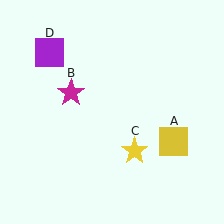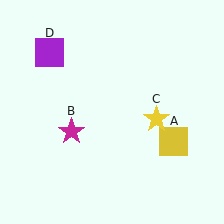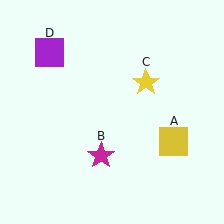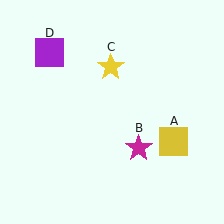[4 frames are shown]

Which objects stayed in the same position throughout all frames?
Yellow square (object A) and purple square (object D) remained stationary.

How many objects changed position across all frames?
2 objects changed position: magenta star (object B), yellow star (object C).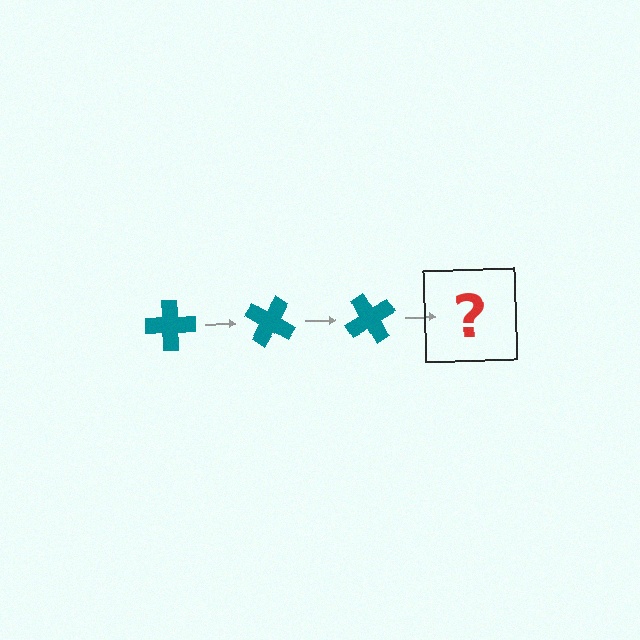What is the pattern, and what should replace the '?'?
The pattern is that the cross rotates 30 degrees each step. The '?' should be a teal cross rotated 90 degrees.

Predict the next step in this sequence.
The next step is a teal cross rotated 90 degrees.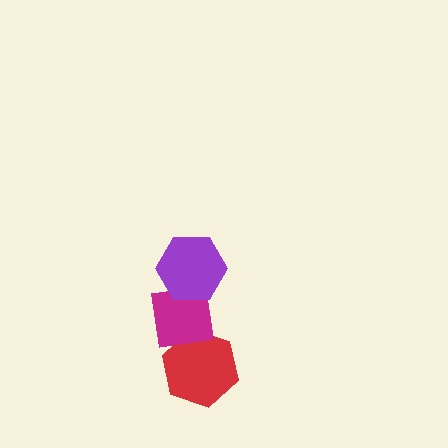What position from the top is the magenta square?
The magenta square is 2nd from the top.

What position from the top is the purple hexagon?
The purple hexagon is 1st from the top.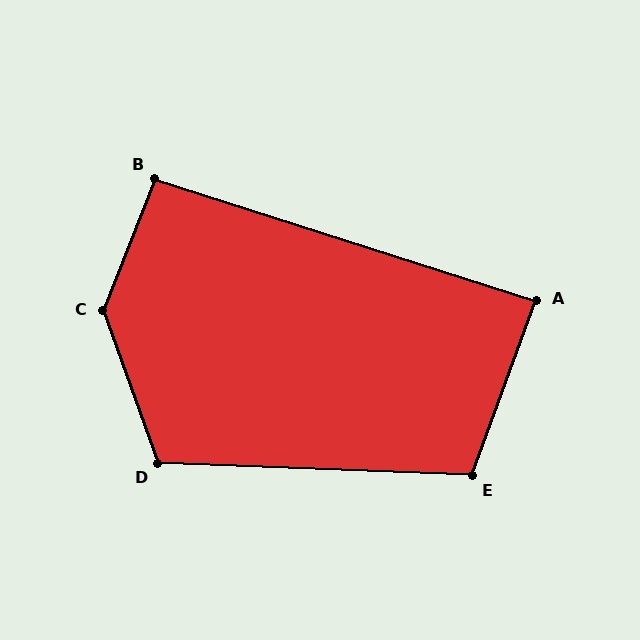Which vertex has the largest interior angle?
C, at approximately 139 degrees.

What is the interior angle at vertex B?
Approximately 94 degrees (approximately right).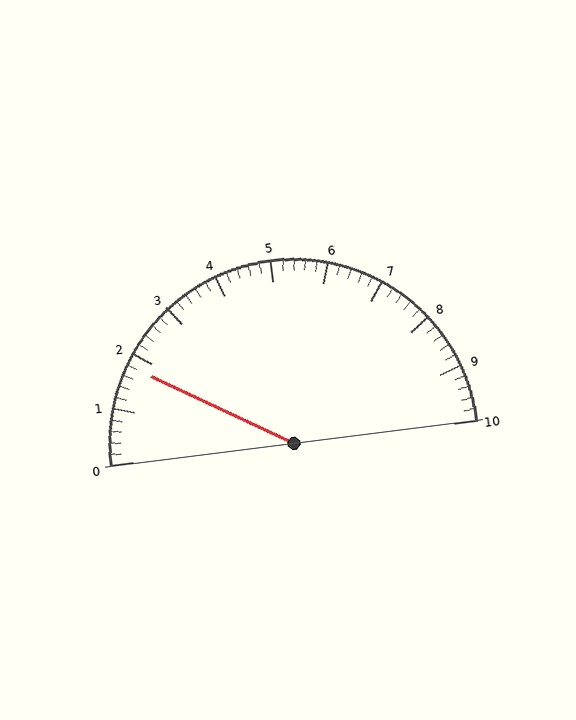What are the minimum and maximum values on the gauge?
The gauge ranges from 0 to 10.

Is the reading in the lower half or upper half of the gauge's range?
The reading is in the lower half of the range (0 to 10).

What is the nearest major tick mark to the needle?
The nearest major tick mark is 2.